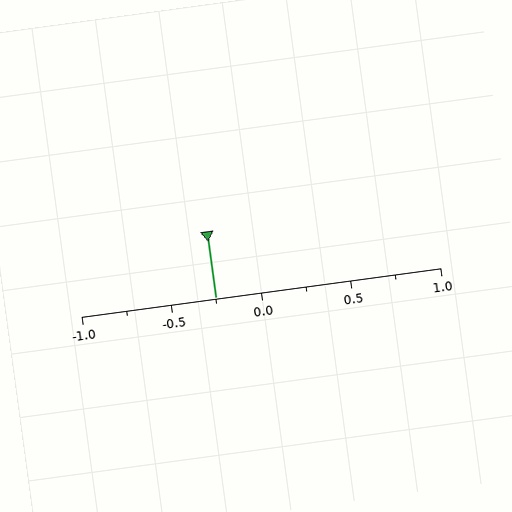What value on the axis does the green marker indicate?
The marker indicates approximately -0.25.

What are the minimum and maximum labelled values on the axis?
The axis runs from -1.0 to 1.0.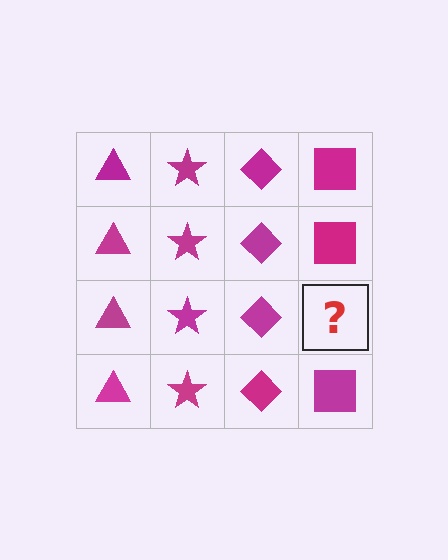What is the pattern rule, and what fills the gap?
The rule is that each column has a consistent shape. The gap should be filled with a magenta square.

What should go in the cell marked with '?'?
The missing cell should contain a magenta square.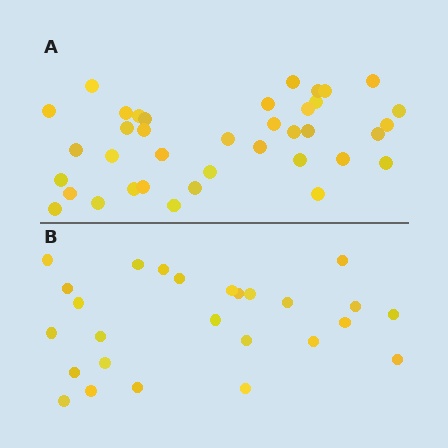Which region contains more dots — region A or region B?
Region A (the top region) has more dots.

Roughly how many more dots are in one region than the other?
Region A has roughly 12 or so more dots than region B.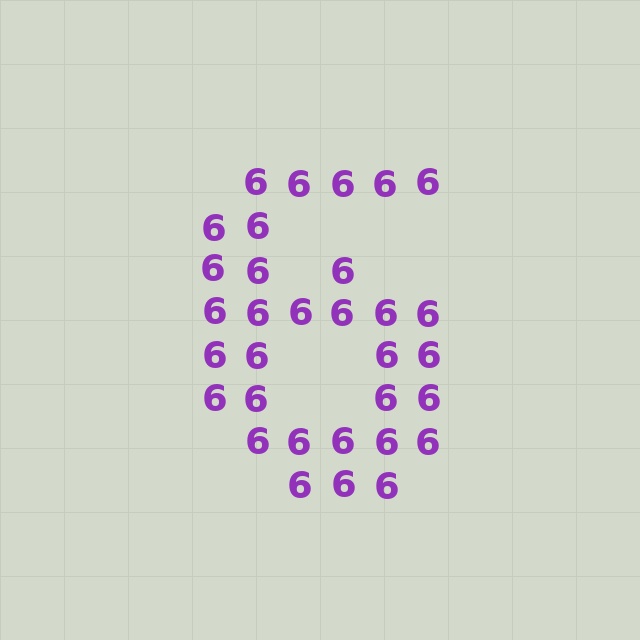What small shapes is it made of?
It is made of small digit 6's.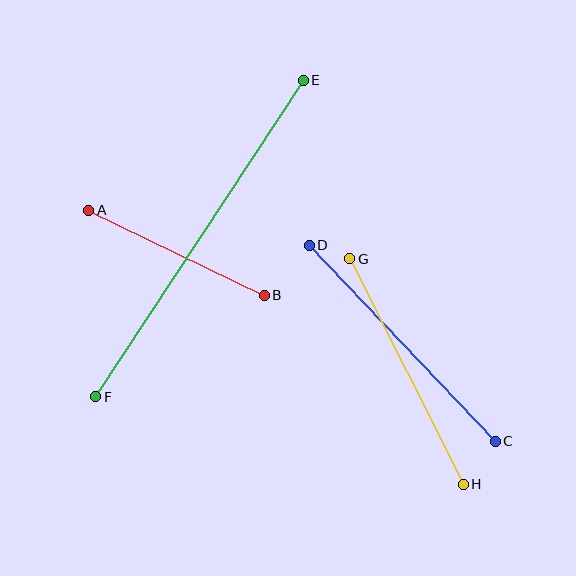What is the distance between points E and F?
The distance is approximately 379 pixels.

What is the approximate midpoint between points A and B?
The midpoint is at approximately (176, 253) pixels.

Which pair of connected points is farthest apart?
Points E and F are farthest apart.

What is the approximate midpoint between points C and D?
The midpoint is at approximately (402, 343) pixels.